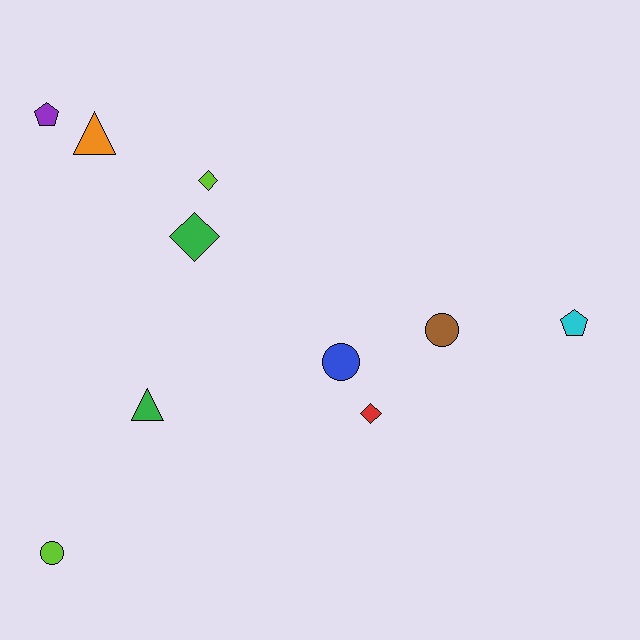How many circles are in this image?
There are 3 circles.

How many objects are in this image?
There are 10 objects.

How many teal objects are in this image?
There are no teal objects.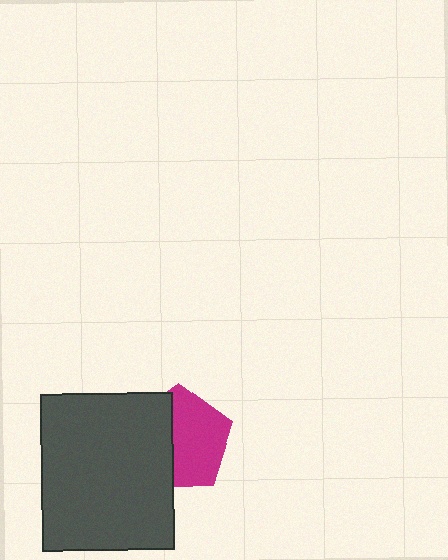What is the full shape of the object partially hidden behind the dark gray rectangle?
The partially hidden object is a magenta pentagon.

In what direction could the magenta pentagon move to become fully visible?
The magenta pentagon could move right. That would shift it out from behind the dark gray rectangle entirely.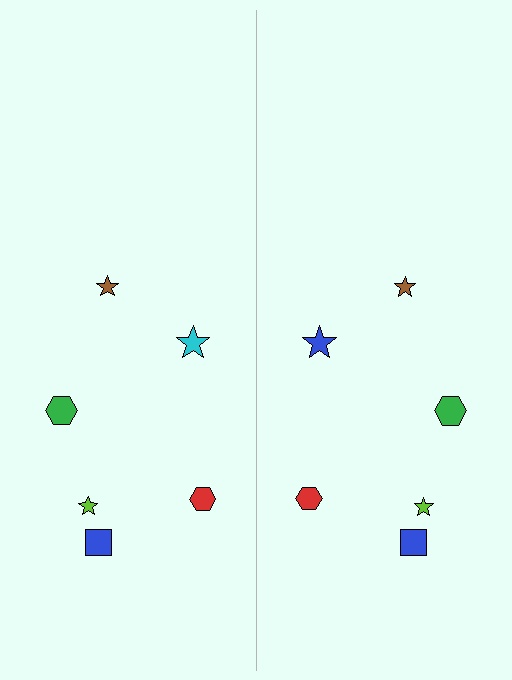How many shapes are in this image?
There are 12 shapes in this image.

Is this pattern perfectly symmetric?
No, the pattern is not perfectly symmetric. The blue star on the right side breaks the symmetry — its mirror counterpart is cyan.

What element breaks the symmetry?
The blue star on the right side breaks the symmetry — its mirror counterpart is cyan.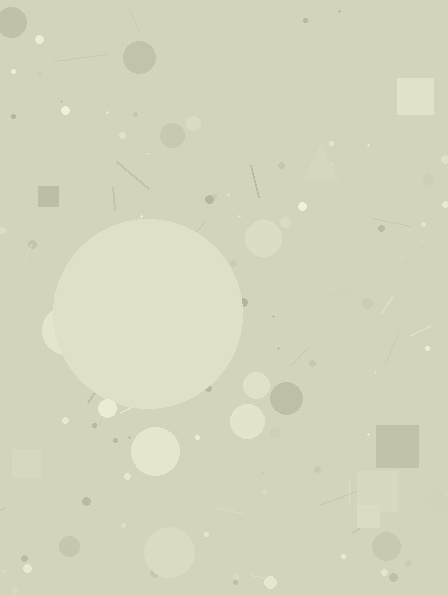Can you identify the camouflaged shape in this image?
The camouflaged shape is a circle.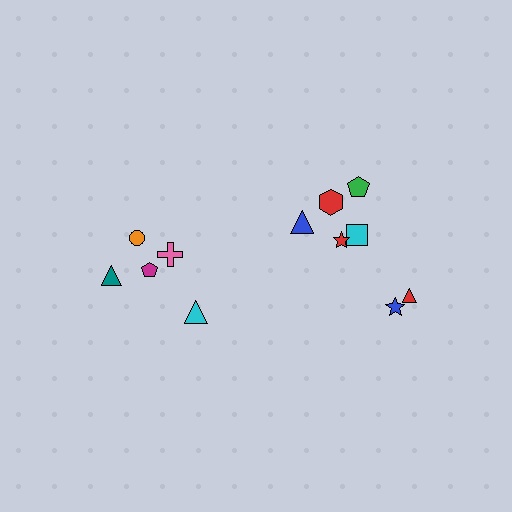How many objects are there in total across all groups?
There are 12 objects.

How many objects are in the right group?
There are 7 objects.